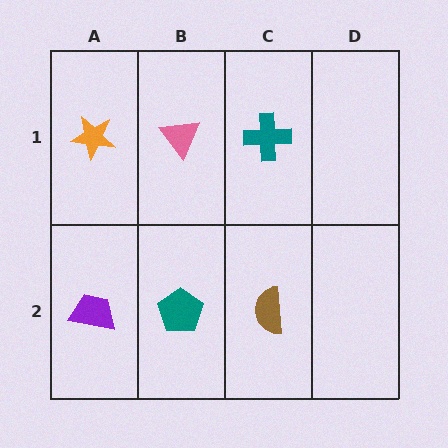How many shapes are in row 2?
3 shapes.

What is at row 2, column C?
A brown semicircle.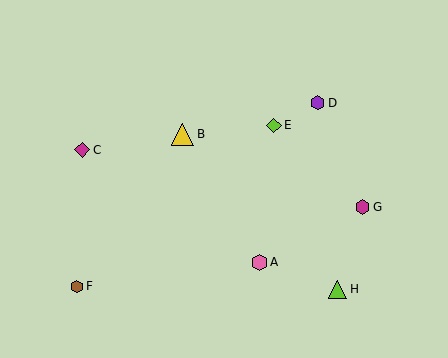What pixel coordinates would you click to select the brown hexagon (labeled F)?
Click at (77, 286) to select the brown hexagon F.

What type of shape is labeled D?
Shape D is a purple hexagon.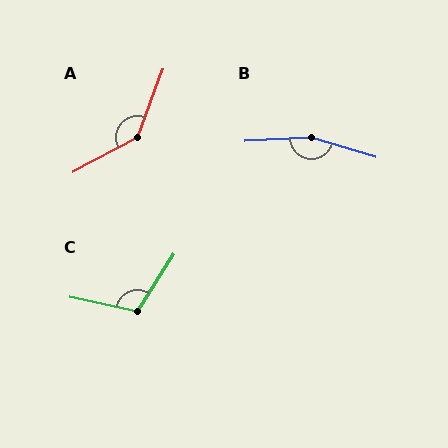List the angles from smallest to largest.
C (110°), A (138°), B (161°).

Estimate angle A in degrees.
Approximately 138 degrees.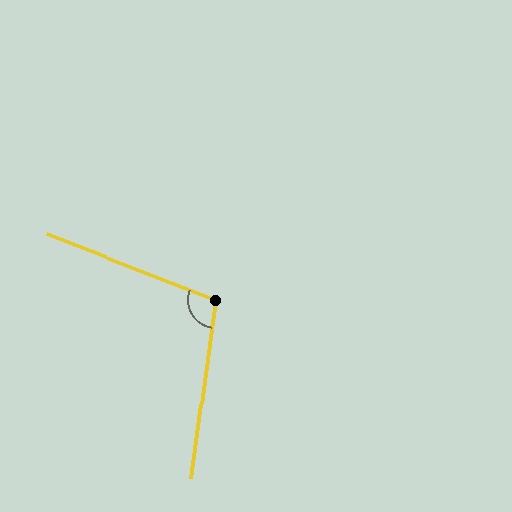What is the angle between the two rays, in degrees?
Approximately 103 degrees.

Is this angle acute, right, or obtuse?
It is obtuse.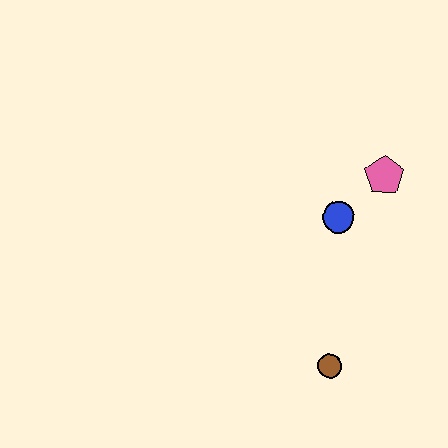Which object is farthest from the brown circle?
The pink pentagon is farthest from the brown circle.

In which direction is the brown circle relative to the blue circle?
The brown circle is below the blue circle.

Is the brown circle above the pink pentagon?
No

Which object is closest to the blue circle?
The pink pentagon is closest to the blue circle.